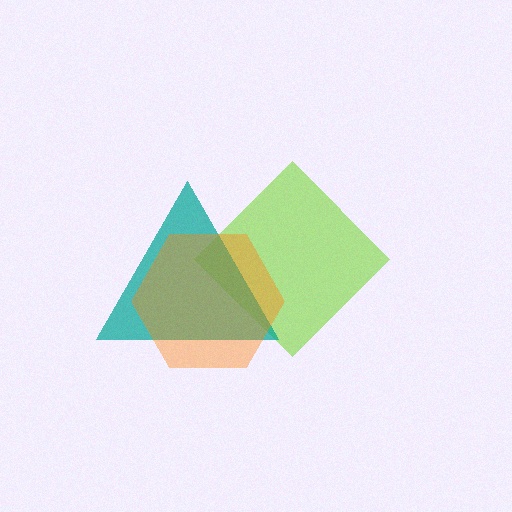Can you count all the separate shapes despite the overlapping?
Yes, there are 3 separate shapes.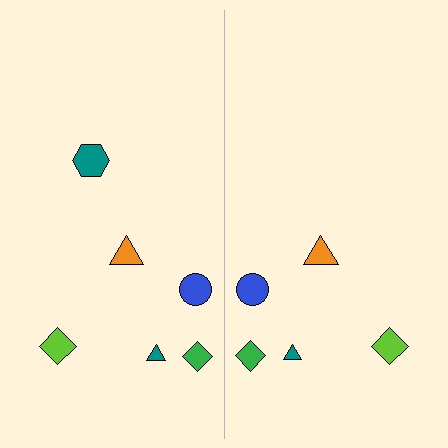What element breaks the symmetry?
A teal hexagon is missing from the right side.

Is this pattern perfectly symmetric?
No, the pattern is not perfectly symmetric. A teal hexagon is missing from the right side.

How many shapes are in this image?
There are 11 shapes in this image.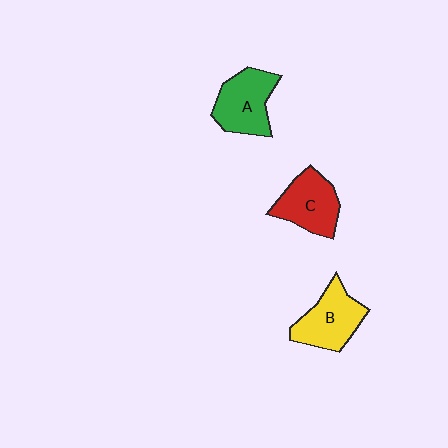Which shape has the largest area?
Shape A (green).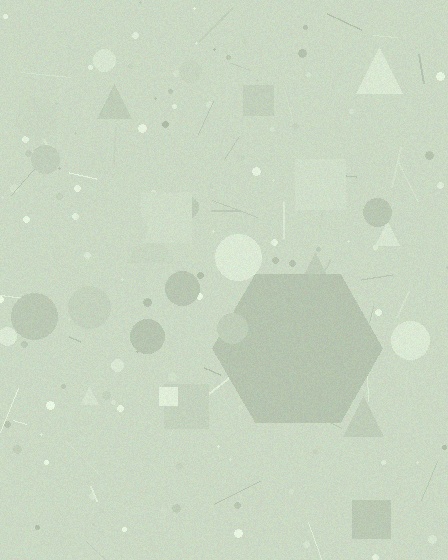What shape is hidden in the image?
A hexagon is hidden in the image.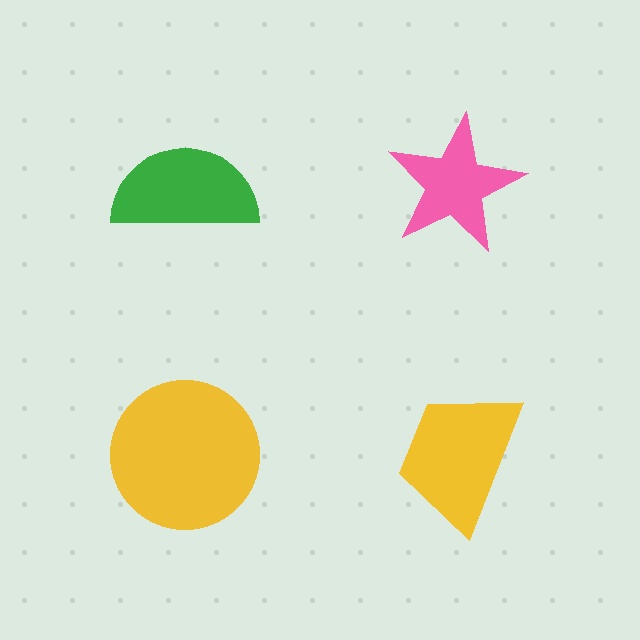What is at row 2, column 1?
A yellow circle.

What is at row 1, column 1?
A green semicircle.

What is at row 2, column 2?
A yellow trapezoid.